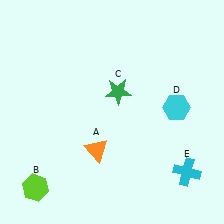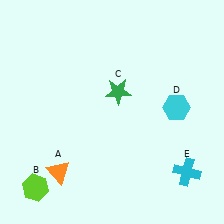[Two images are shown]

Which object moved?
The orange triangle (A) moved left.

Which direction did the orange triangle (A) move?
The orange triangle (A) moved left.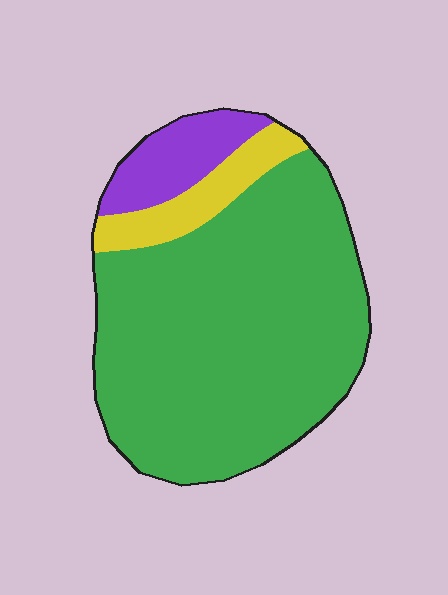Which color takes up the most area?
Green, at roughly 80%.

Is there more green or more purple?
Green.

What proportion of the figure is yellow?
Yellow covers about 10% of the figure.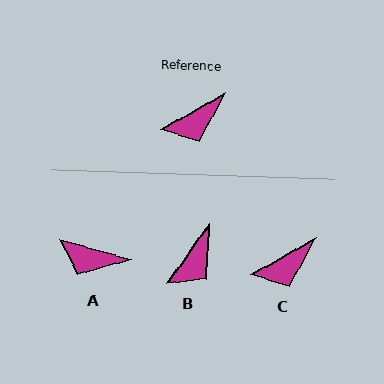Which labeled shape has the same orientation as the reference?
C.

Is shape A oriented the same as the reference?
No, it is off by about 45 degrees.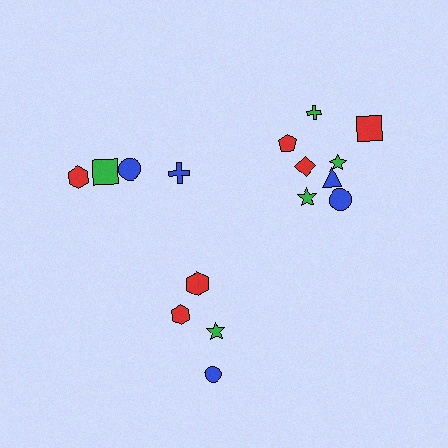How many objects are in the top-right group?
There are 8 objects.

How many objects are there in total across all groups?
There are 16 objects.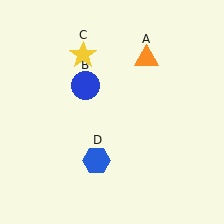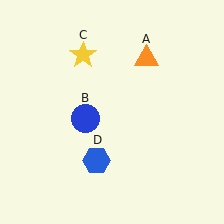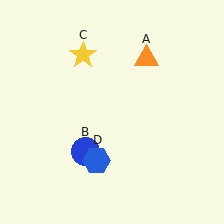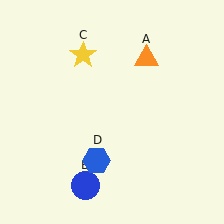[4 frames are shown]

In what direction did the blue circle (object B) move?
The blue circle (object B) moved down.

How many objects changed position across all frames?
1 object changed position: blue circle (object B).